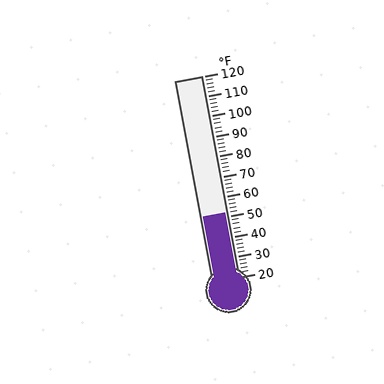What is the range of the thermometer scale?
The thermometer scale ranges from 20°F to 120°F.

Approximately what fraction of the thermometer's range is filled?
The thermometer is filled to approximately 30% of its range.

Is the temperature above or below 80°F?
The temperature is below 80°F.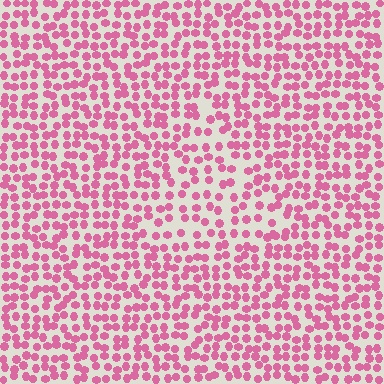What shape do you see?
I see a triangle.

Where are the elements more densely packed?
The elements are more densely packed outside the triangle boundary.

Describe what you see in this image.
The image contains small pink elements arranged at two different densities. A triangle-shaped region is visible where the elements are less densely packed than the surrounding area.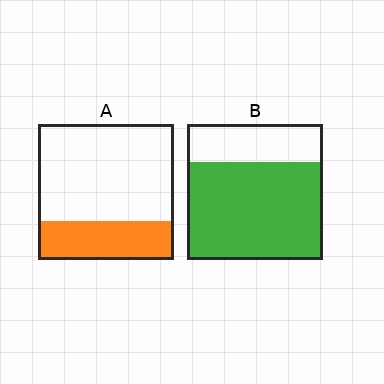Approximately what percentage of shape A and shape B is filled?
A is approximately 30% and B is approximately 70%.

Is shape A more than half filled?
No.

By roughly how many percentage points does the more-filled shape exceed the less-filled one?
By roughly 45 percentage points (B over A).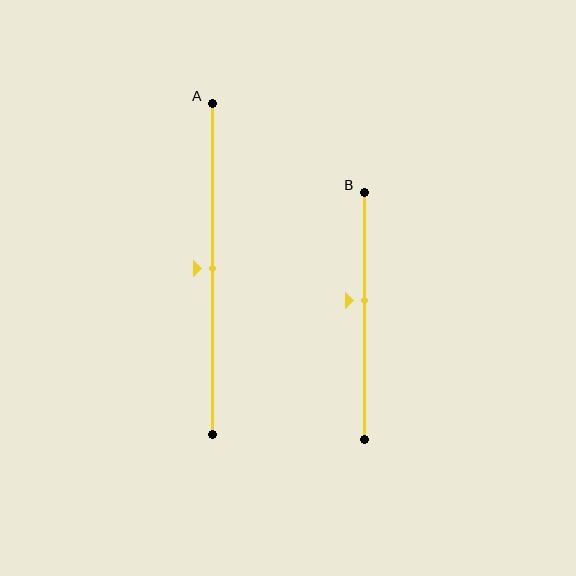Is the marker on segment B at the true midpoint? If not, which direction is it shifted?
No, the marker on segment B is shifted upward by about 6% of the segment length.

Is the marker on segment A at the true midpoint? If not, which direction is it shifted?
Yes, the marker on segment A is at the true midpoint.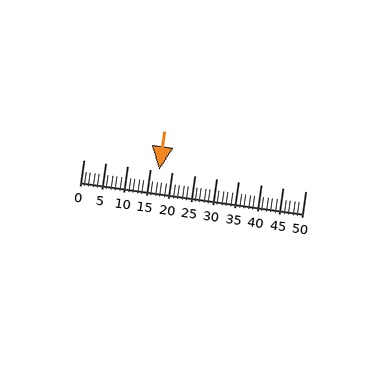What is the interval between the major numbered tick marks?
The major tick marks are spaced 5 units apart.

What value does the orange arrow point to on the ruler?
The orange arrow points to approximately 17.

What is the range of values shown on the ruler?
The ruler shows values from 0 to 50.